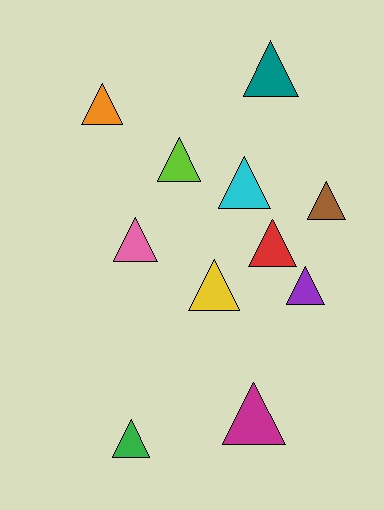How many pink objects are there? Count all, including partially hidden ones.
There is 1 pink object.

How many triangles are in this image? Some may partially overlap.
There are 11 triangles.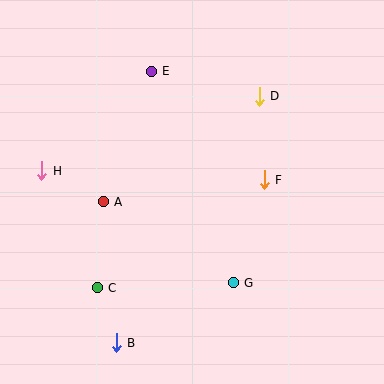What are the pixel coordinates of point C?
Point C is at (97, 288).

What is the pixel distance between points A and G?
The distance between A and G is 153 pixels.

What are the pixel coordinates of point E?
Point E is at (151, 71).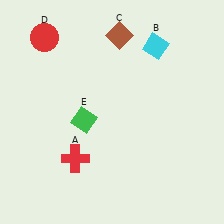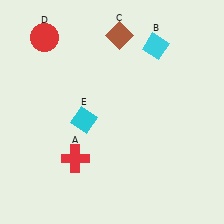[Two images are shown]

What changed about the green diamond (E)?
In Image 1, E is green. In Image 2, it changed to cyan.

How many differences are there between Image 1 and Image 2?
There is 1 difference between the two images.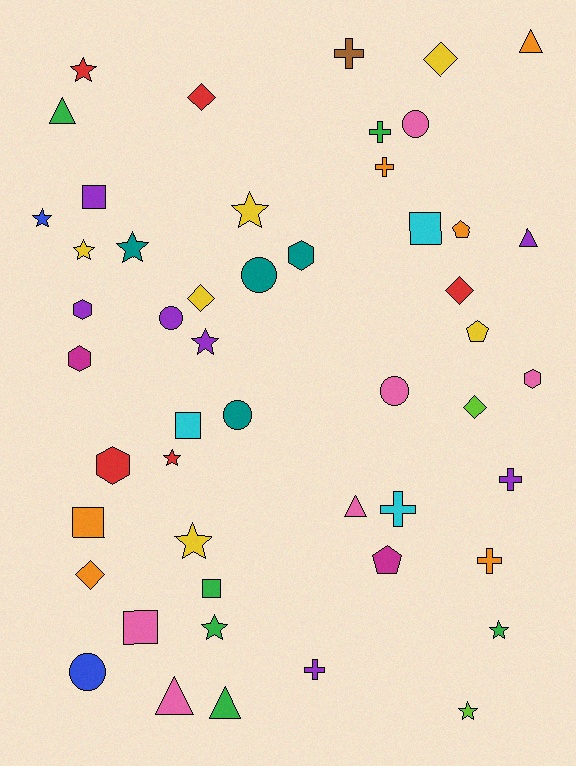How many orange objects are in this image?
There are 6 orange objects.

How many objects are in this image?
There are 50 objects.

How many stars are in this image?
There are 11 stars.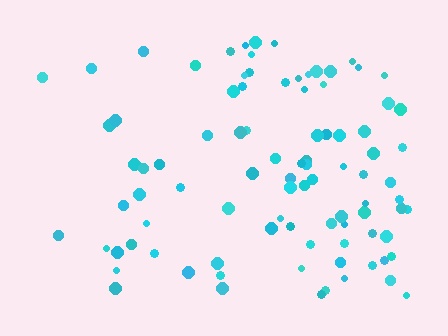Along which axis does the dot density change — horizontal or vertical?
Horizontal.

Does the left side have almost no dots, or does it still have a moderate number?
Still a moderate number, just noticeably fewer than the right.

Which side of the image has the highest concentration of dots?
The right.